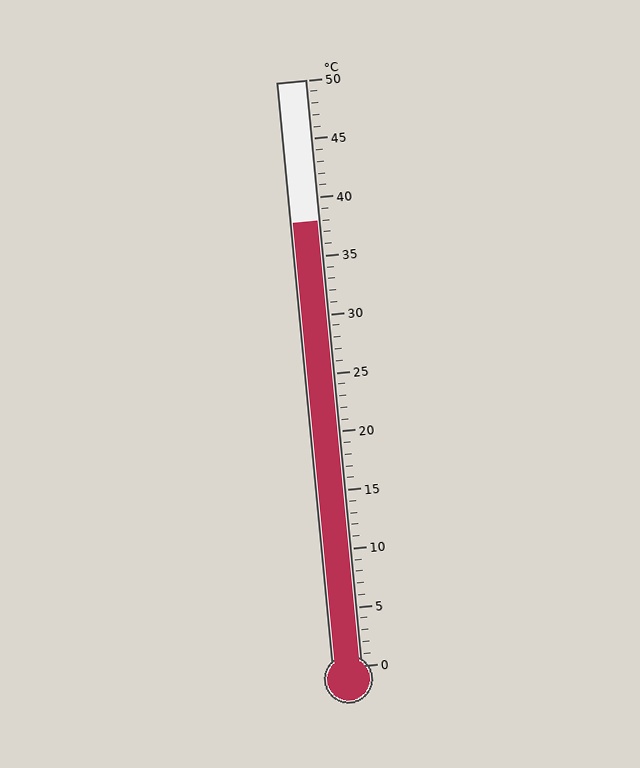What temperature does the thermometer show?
The thermometer shows approximately 38°C.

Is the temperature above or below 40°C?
The temperature is below 40°C.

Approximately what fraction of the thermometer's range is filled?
The thermometer is filled to approximately 75% of its range.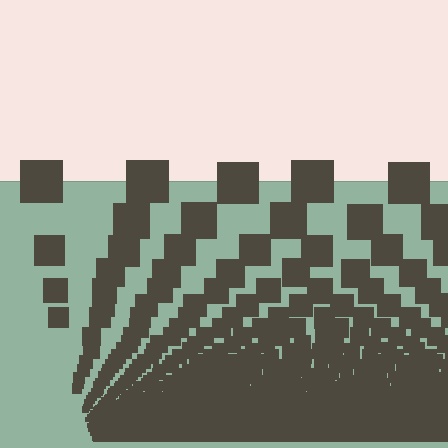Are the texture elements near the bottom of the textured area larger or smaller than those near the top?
Smaller. The gradient is inverted — elements near the bottom are smaller and denser.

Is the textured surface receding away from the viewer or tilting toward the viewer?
The surface appears to tilt toward the viewer. Texture elements get larger and sparser toward the top.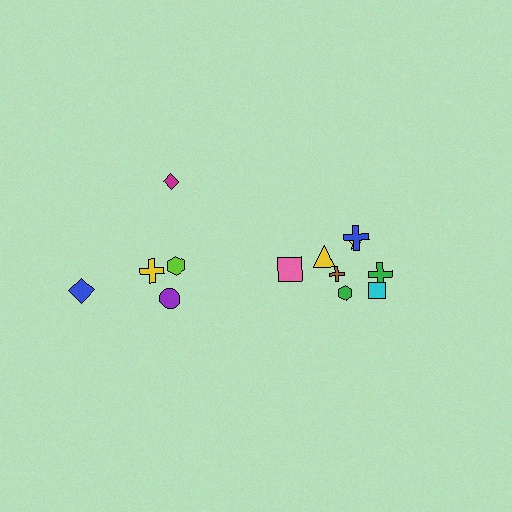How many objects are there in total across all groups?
There are 13 objects.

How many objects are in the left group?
There are 5 objects.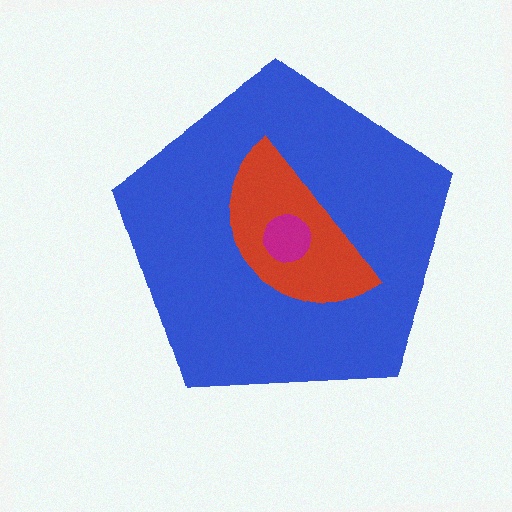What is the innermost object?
The magenta circle.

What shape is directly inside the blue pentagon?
The red semicircle.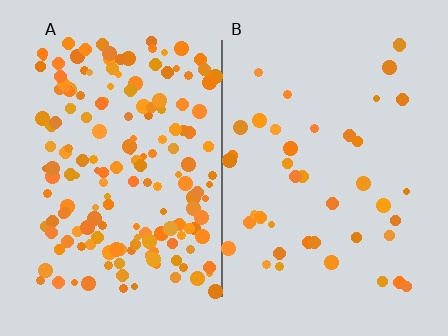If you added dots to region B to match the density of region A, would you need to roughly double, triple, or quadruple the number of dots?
Approximately quadruple.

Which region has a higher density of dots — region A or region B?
A (the left).